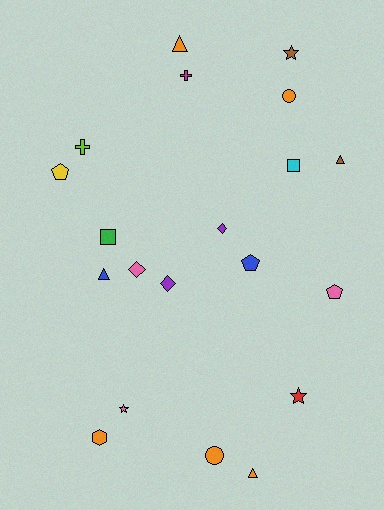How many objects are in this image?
There are 20 objects.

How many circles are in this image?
There are 2 circles.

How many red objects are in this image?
There is 1 red object.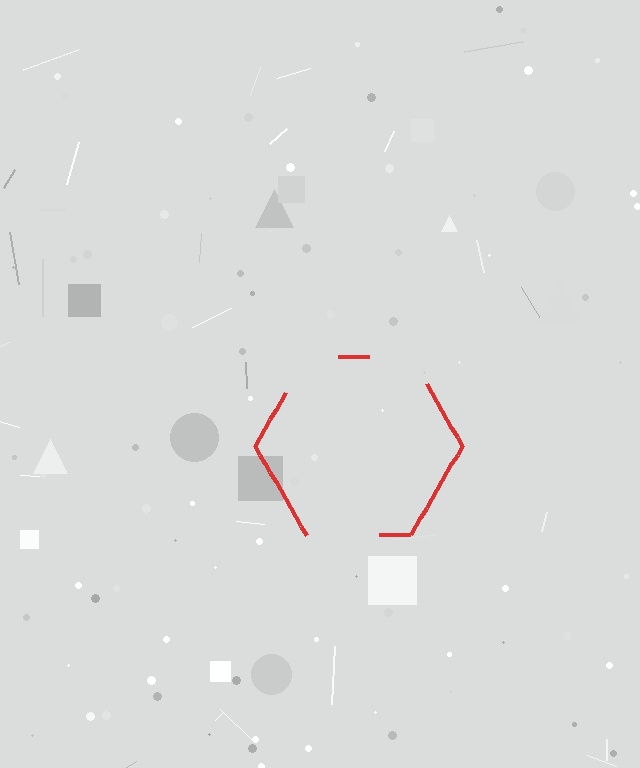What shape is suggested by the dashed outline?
The dashed outline suggests a hexagon.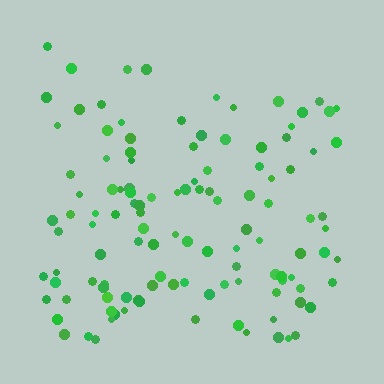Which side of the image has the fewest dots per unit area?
The top.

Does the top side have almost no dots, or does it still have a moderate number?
Still a moderate number, just noticeably fewer than the bottom.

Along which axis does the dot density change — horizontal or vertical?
Vertical.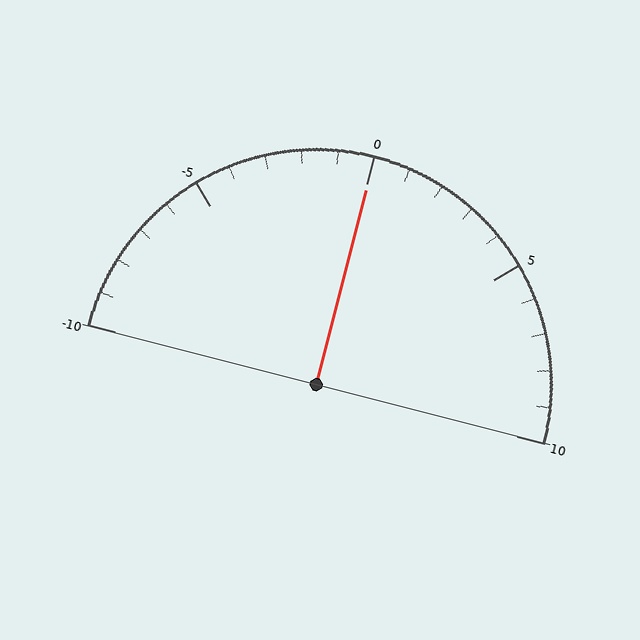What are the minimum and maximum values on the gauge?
The gauge ranges from -10 to 10.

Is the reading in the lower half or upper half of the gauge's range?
The reading is in the upper half of the range (-10 to 10).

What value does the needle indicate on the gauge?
The needle indicates approximately 0.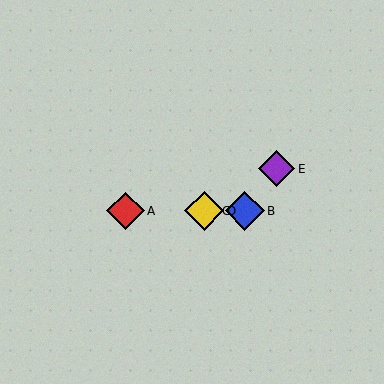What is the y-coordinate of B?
Object B is at y≈211.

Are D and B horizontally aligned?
Yes, both are at y≈211.